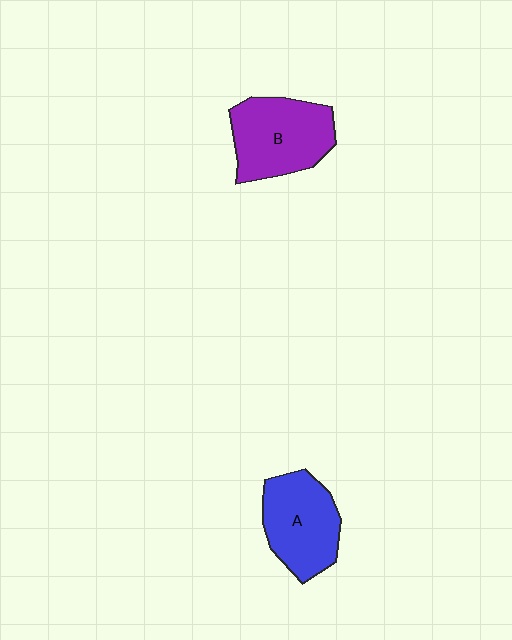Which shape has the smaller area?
Shape A (blue).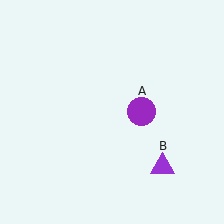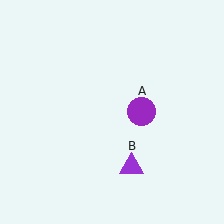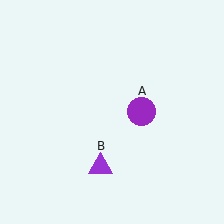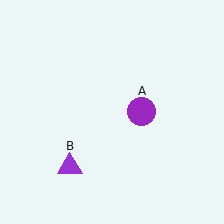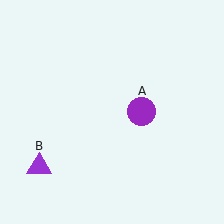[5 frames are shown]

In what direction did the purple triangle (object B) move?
The purple triangle (object B) moved left.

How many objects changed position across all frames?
1 object changed position: purple triangle (object B).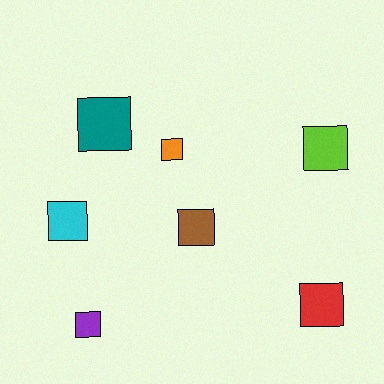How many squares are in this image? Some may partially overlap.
There are 7 squares.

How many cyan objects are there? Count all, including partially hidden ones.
There is 1 cyan object.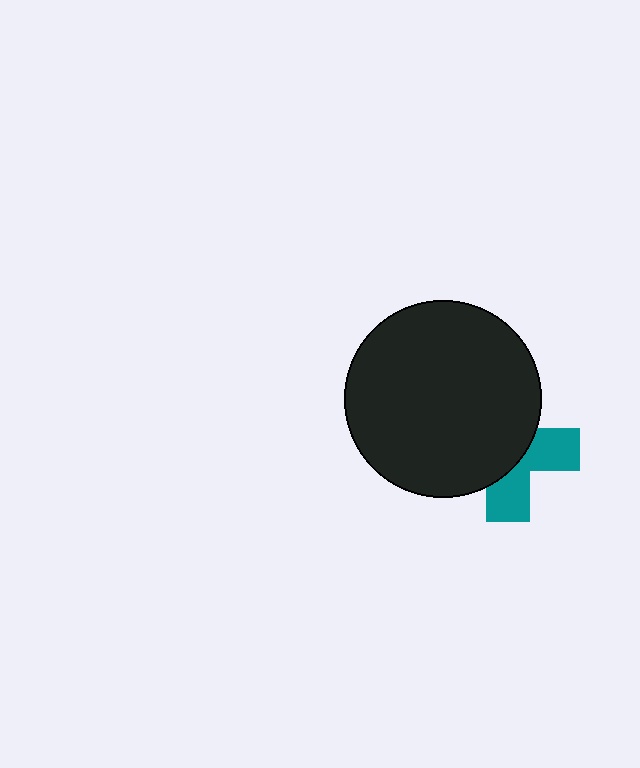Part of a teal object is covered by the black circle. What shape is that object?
It is a cross.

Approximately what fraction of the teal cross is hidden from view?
Roughly 60% of the teal cross is hidden behind the black circle.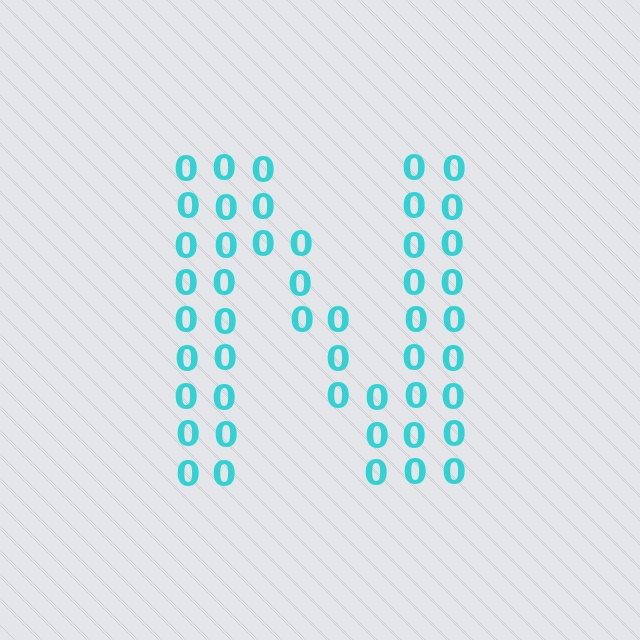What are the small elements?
The small elements are digit 0's.